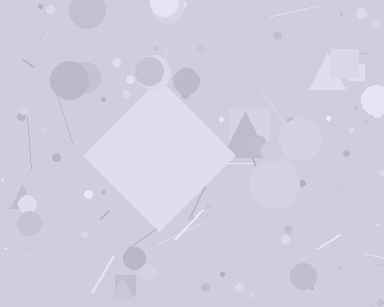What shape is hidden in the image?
A diamond is hidden in the image.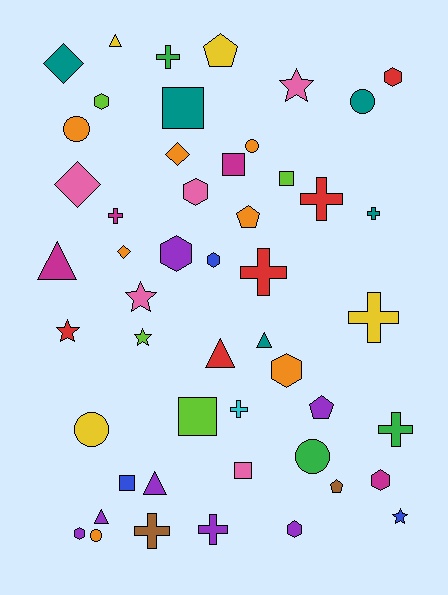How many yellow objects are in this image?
There are 4 yellow objects.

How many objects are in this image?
There are 50 objects.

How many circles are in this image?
There are 6 circles.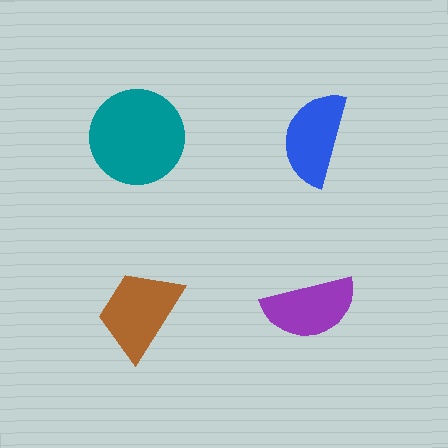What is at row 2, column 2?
A purple semicircle.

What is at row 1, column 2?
A blue semicircle.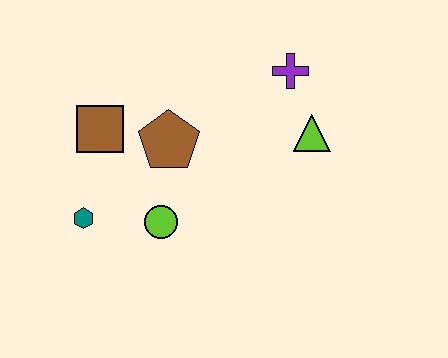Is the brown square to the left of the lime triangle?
Yes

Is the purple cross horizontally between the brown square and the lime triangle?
Yes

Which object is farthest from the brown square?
The lime triangle is farthest from the brown square.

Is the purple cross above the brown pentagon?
Yes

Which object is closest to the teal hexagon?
The lime circle is closest to the teal hexagon.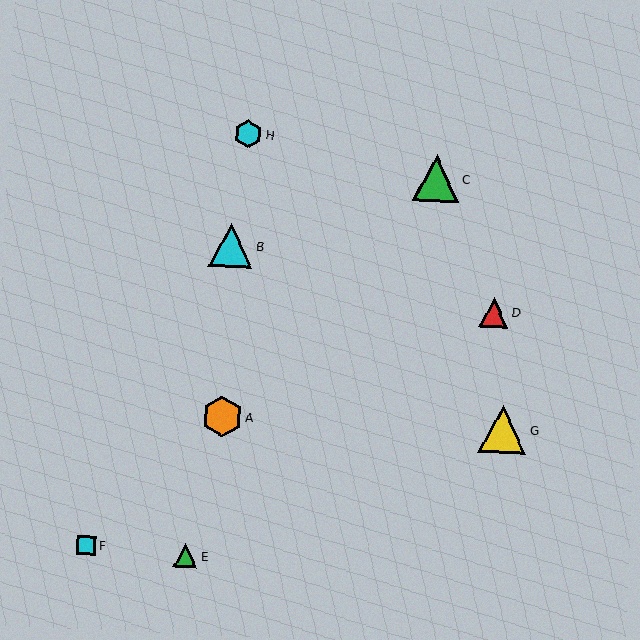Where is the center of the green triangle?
The center of the green triangle is at (436, 178).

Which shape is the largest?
The yellow triangle (labeled G) is the largest.